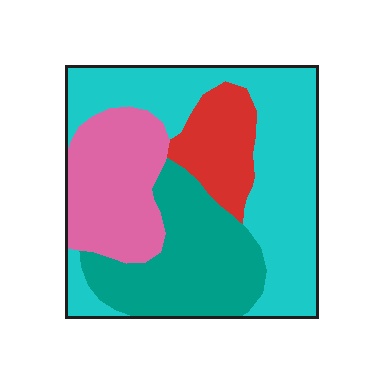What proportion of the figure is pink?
Pink takes up about one fifth (1/5) of the figure.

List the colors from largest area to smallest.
From largest to smallest: cyan, teal, pink, red.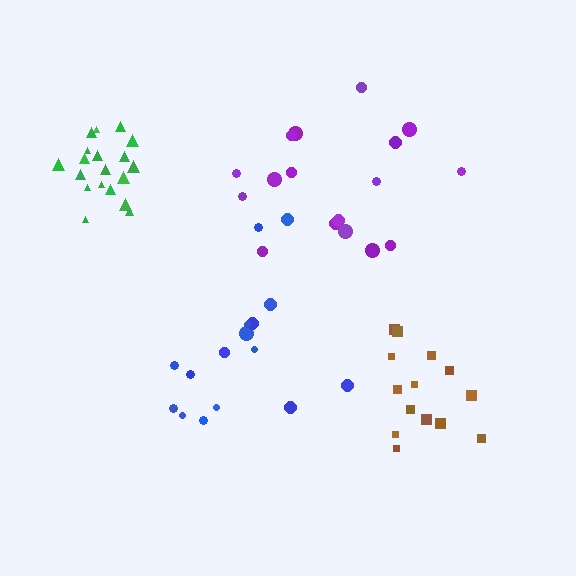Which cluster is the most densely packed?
Green.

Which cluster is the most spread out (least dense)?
Purple.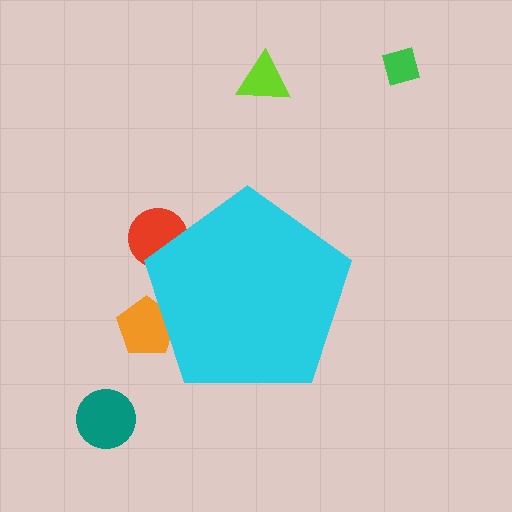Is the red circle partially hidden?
Yes, the red circle is partially hidden behind the cyan pentagon.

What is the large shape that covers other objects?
A cyan pentagon.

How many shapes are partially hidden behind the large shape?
2 shapes are partially hidden.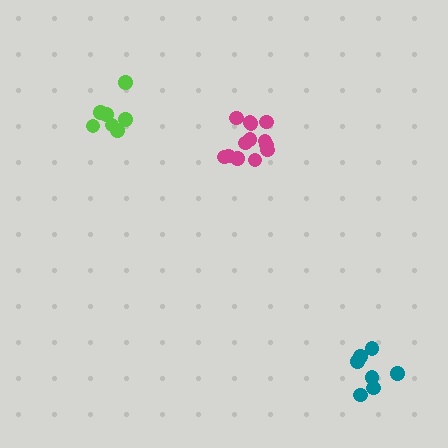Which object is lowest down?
The teal cluster is bottommost.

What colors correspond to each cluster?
The clusters are colored: magenta, teal, lime.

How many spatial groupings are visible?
There are 3 spatial groupings.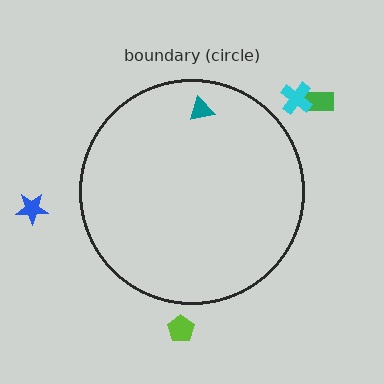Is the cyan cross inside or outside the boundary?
Outside.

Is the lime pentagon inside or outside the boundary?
Outside.